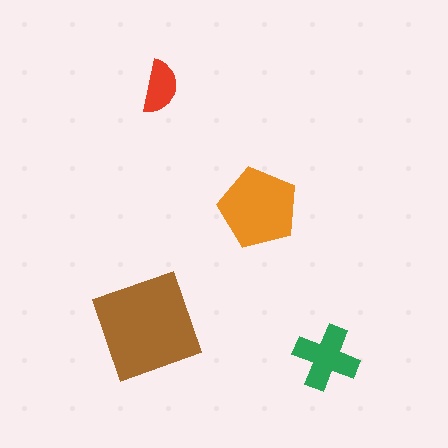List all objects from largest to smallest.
The brown diamond, the orange pentagon, the green cross, the red semicircle.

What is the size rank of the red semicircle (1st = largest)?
4th.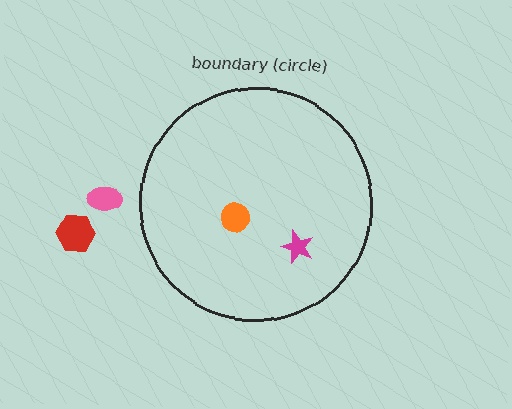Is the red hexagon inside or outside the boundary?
Outside.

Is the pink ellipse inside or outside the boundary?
Outside.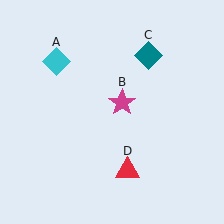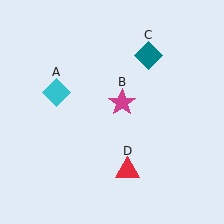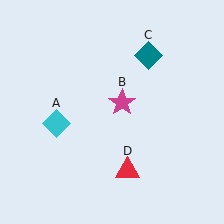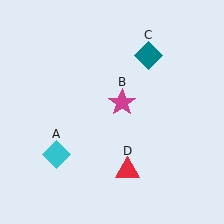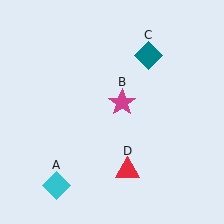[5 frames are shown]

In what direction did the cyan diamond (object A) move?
The cyan diamond (object A) moved down.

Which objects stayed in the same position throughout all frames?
Magenta star (object B) and teal diamond (object C) and red triangle (object D) remained stationary.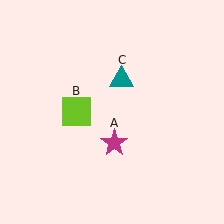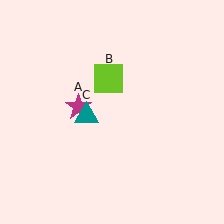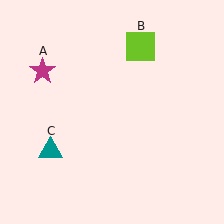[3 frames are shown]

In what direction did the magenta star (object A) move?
The magenta star (object A) moved up and to the left.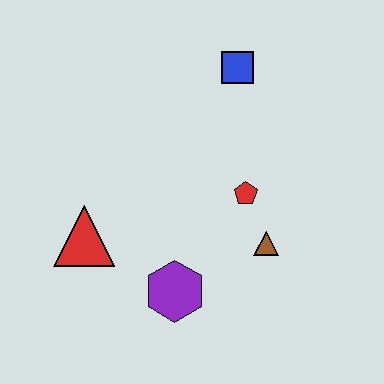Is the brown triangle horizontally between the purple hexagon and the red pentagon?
No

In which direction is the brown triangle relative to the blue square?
The brown triangle is below the blue square.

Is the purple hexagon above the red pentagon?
No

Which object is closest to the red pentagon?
The brown triangle is closest to the red pentagon.